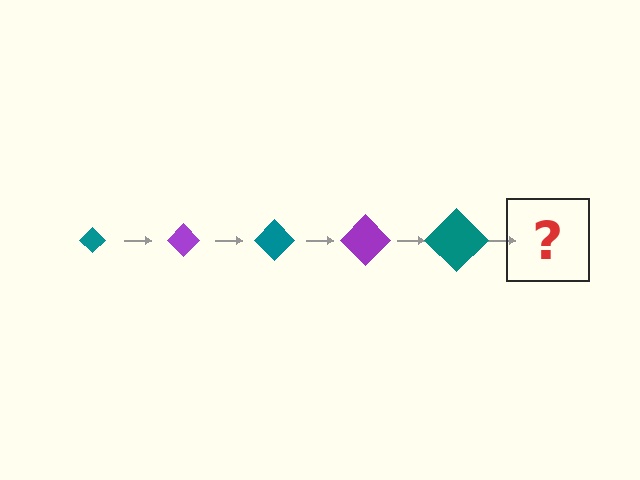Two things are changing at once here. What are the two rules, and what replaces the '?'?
The two rules are that the diamond grows larger each step and the color cycles through teal and purple. The '?' should be a purple diamond, larger than the previous one.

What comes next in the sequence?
The next element should be a purple diamond, larger than the previous one.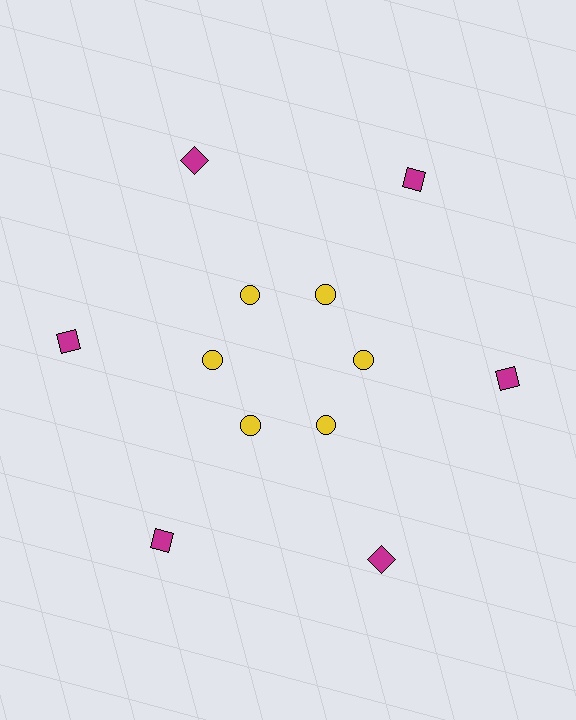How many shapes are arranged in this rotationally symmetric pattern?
There are 12 shapes, arranged in 6 groups of 2.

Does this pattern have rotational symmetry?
Yes, this pattern has 6-fold rotational symmetry. It looks the same after rotating 60 degrees around the center.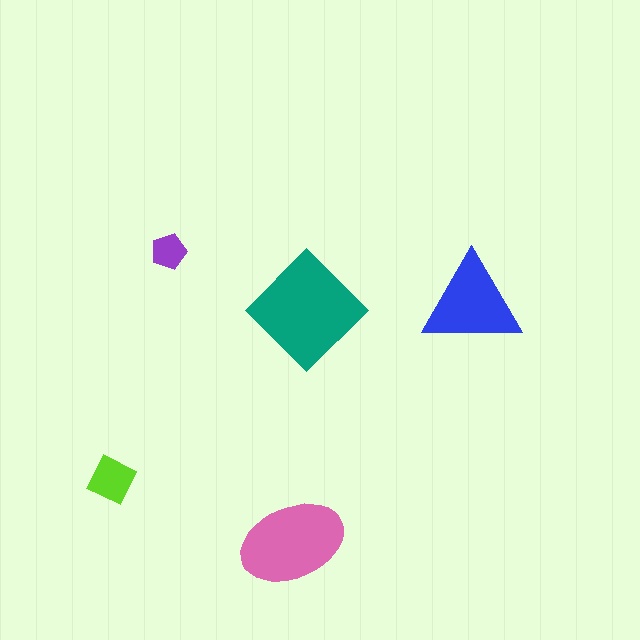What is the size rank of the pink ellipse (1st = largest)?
2nd.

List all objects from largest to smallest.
The teal diamond, the pink ellipse, the blue triangle, the lime square, the purple pentagon.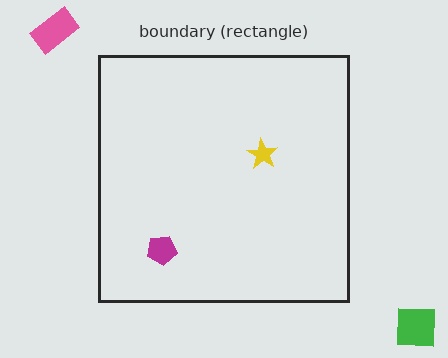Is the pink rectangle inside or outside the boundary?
Outside.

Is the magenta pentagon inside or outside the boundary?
Inside.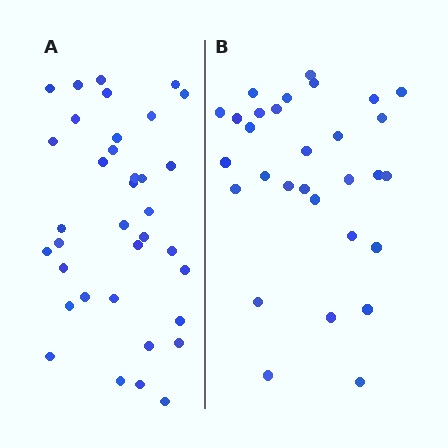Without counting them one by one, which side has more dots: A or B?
Region A (the left region) has more dots.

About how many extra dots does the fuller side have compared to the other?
Region A has about 6 more dots than region B.